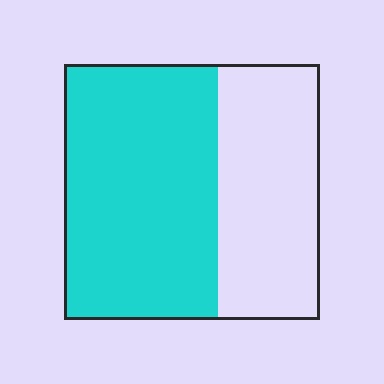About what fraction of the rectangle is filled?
About three fifths (3/5).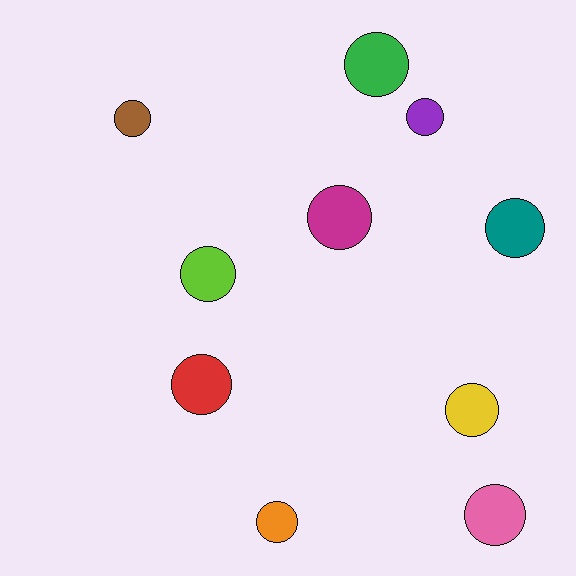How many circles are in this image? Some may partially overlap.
There are 10 circles.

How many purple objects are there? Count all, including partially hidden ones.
There is 1 purple object.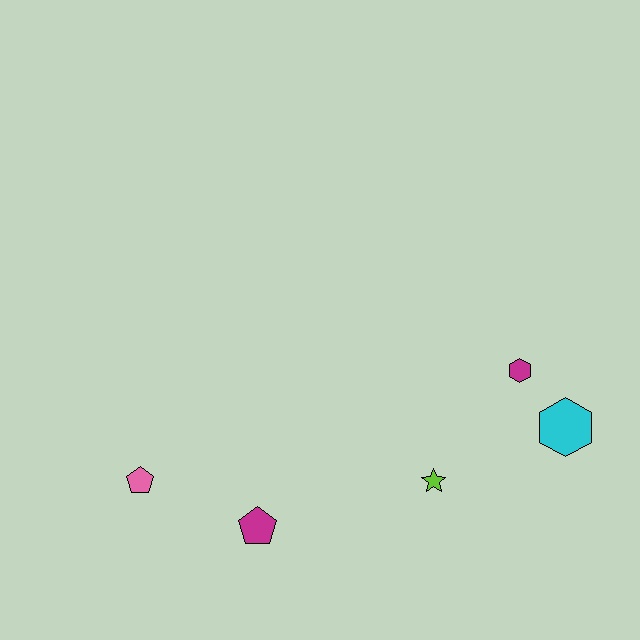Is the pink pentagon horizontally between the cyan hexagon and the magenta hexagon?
No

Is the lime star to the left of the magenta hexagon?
Yes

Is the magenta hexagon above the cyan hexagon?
Yes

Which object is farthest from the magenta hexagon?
The pink pentagon is farthest from the magenta hexagon.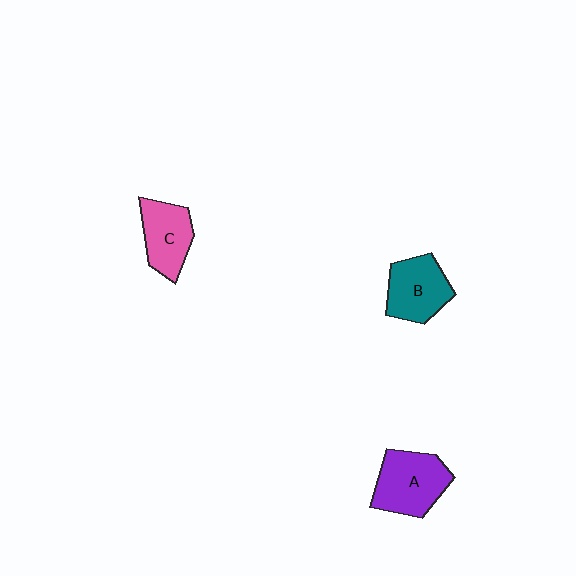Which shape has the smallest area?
Shape C (pink).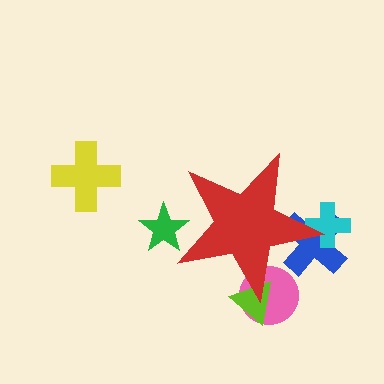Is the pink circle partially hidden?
Yes, the pink circle is partially hidden behind the red star.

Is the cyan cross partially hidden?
Yes, the cyan cross is partially hidden behind the red star.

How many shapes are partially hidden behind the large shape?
5 shapes are partially hidden.